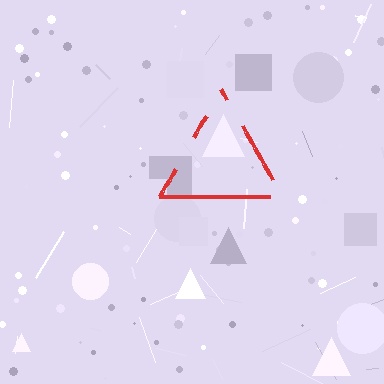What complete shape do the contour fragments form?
The contour fragments form a triangle.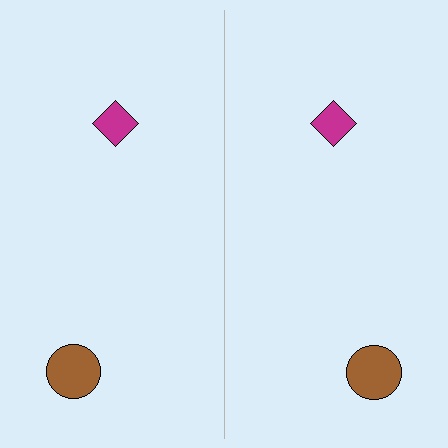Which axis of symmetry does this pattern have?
The pattern has a vertical axis of symmetry running through the center of the image.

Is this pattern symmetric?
Yes, this pattern has bilateral (reflection) symmetry.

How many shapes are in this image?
There are 4 shapes in this image.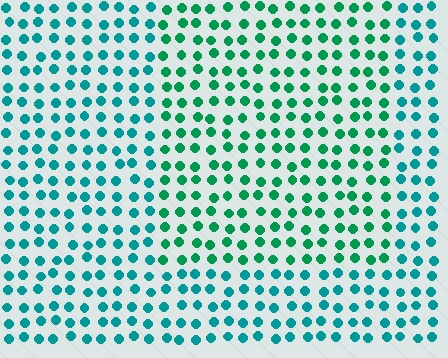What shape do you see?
I see a rectangle.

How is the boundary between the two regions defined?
The boundary is defined purely by a slight shift in hue (about 29 degrees). Spacing, size, and orientation are identical on both sides.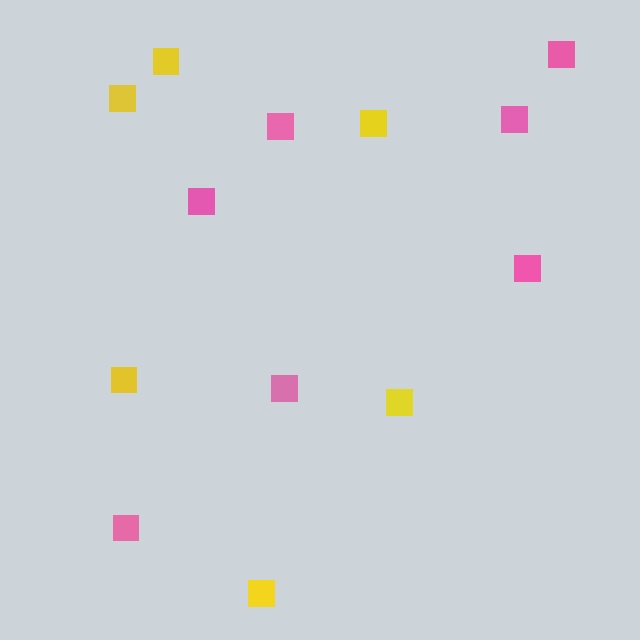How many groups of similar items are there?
There are 2 groups: one group of pink squares (7) and one group of yellow squares (6).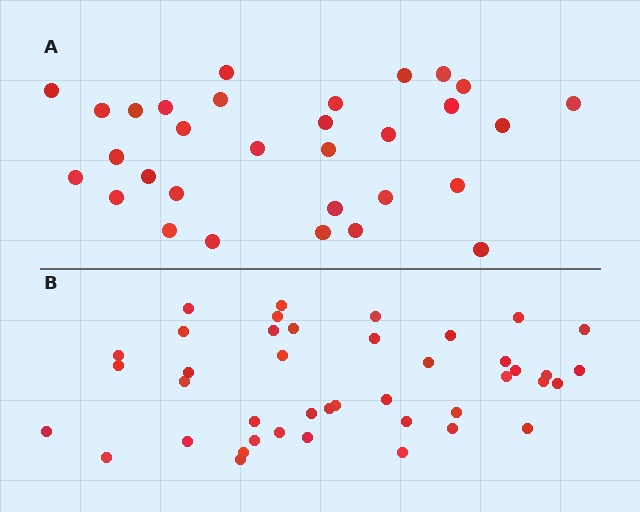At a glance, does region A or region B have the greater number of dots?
Region B (the bottom region) has more dots.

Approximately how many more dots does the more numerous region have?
Region B has roughly 12 or so more dots than region A.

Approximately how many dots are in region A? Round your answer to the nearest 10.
About 30 dots. (The exact count is 31, which rounds to 30.)